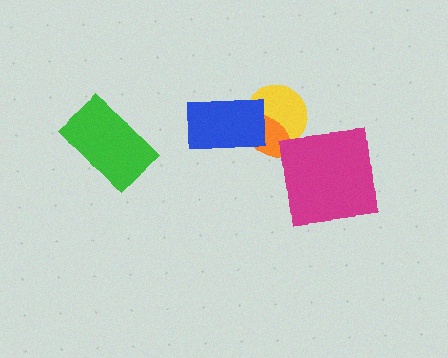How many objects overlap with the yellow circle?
2 objects overlap with the yellow circle.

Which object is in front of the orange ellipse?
The blue rectangle is in front of the orange ellipse.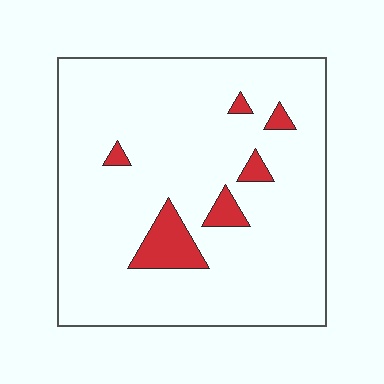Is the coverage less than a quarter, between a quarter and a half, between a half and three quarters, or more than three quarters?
Less than a quarter.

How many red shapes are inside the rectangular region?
6.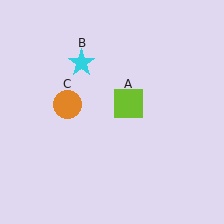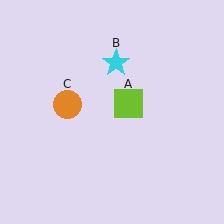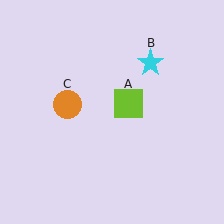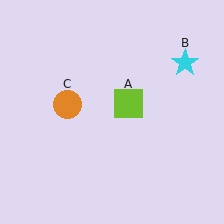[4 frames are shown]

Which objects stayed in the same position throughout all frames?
Lime square (object A) and orange circle (object C) remained stationary.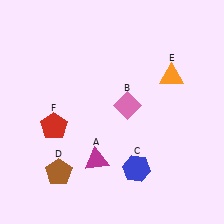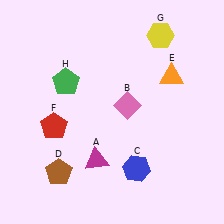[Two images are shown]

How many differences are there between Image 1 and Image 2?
There are 2 differences between the two images.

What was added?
A yellow hexagon (G), a green pentagon (H) were added in Image 2.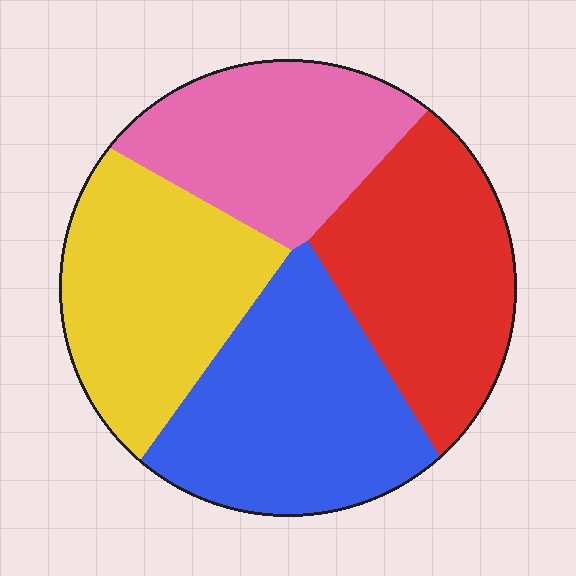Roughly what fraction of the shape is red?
Red takes up about one quarter (1/4) of the shape.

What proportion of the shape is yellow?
Yellow takes up between a quarter and a half of the shape.